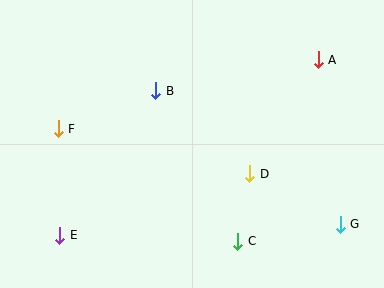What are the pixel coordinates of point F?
Point F is at (58, 129).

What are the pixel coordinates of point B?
Point B is at (156, 91).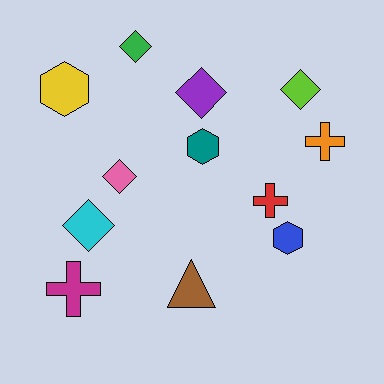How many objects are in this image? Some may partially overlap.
There are 12 objects.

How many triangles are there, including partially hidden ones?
There is 1 triangle.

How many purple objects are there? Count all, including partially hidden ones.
There is 1 purple object.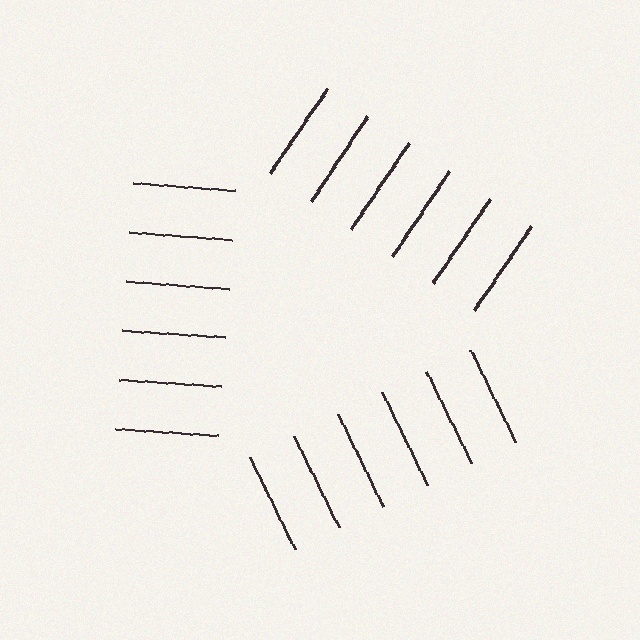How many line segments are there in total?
18 — 6 along each of the 3 edges.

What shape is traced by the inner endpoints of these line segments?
An illusory triangle — the line segments terminate on its edges but no continuous stroke is drawn.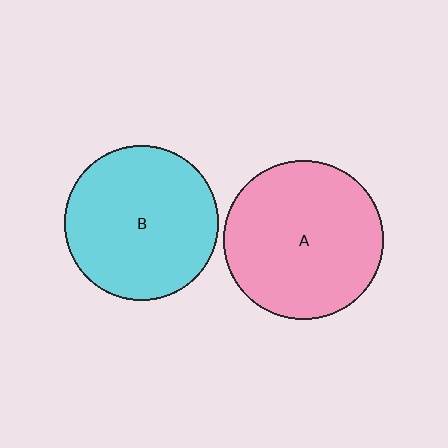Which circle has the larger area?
Circle A (pink).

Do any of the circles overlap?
No, none of the circles overlap.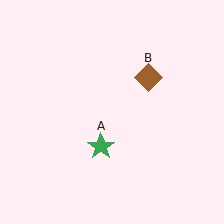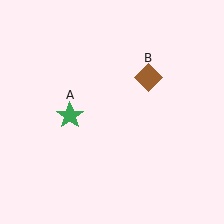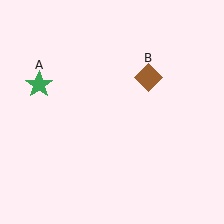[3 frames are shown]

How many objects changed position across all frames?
1 object changed position: green star (object A).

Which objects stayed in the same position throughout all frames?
Brown diamond (object B) remained stationary.